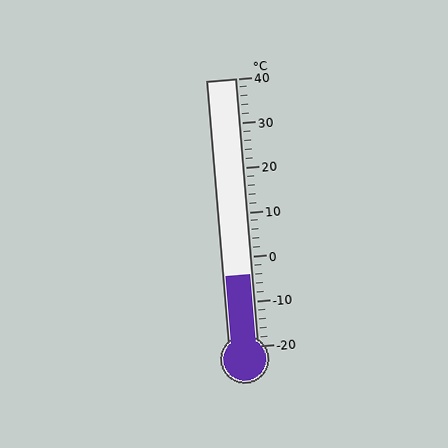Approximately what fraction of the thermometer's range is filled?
The thermometer is filled to approximately 25% of its range.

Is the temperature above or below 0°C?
The temperature is below 0°C.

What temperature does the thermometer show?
The thermometer shows approximately -4°C.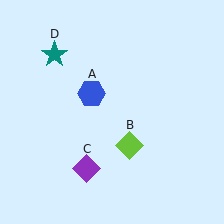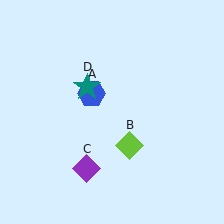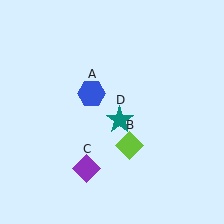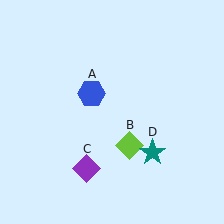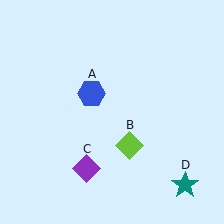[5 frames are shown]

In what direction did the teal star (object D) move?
The teal star (object D) moved down and to the right.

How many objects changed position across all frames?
1 object changed position: teal star (object D).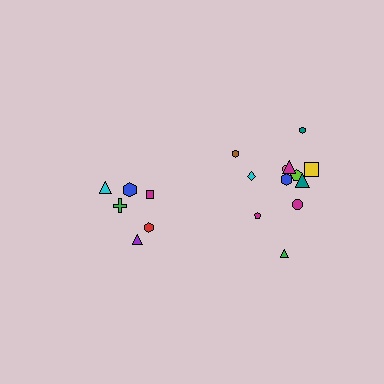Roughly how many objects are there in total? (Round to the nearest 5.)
Roughly 20 objects in total.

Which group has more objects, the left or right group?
The right group.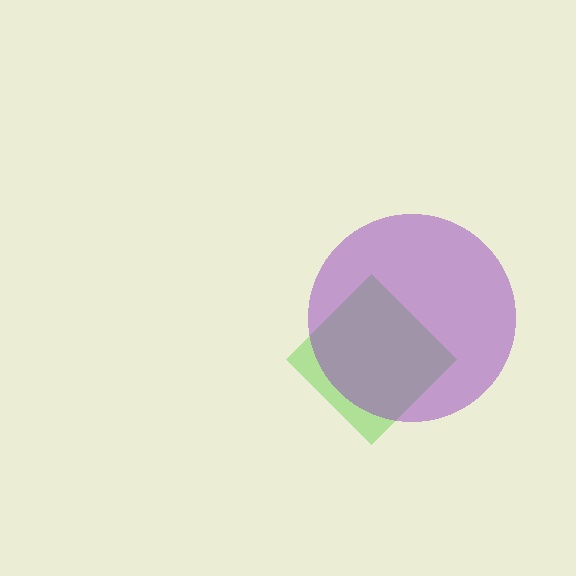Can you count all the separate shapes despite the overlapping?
Yes, there are 2 separate shapes.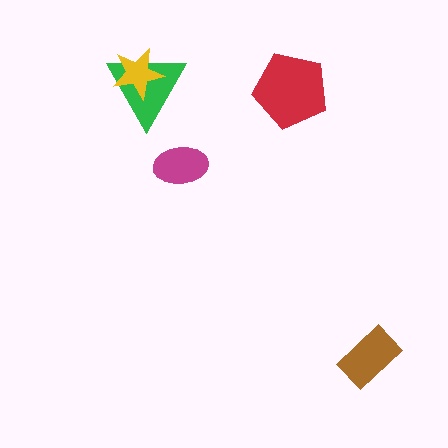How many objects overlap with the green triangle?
1 object overlaps with the green triangle.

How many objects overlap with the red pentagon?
0 objects overlap with the red pentagon.